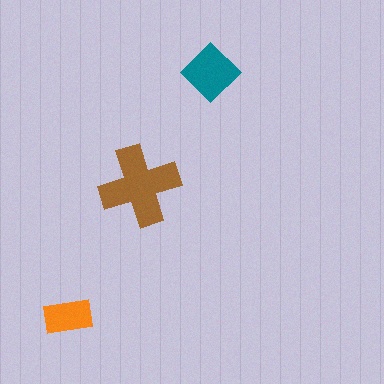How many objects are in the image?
There are 3 objects in the image.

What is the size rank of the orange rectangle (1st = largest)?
3rd.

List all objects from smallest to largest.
The orange rectangle, the teal diamond, the brown cross.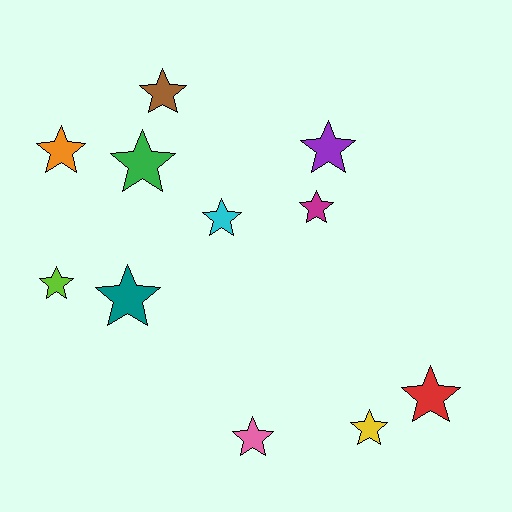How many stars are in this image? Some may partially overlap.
There are 11 stars.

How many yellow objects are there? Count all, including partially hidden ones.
There is 1 yellow object.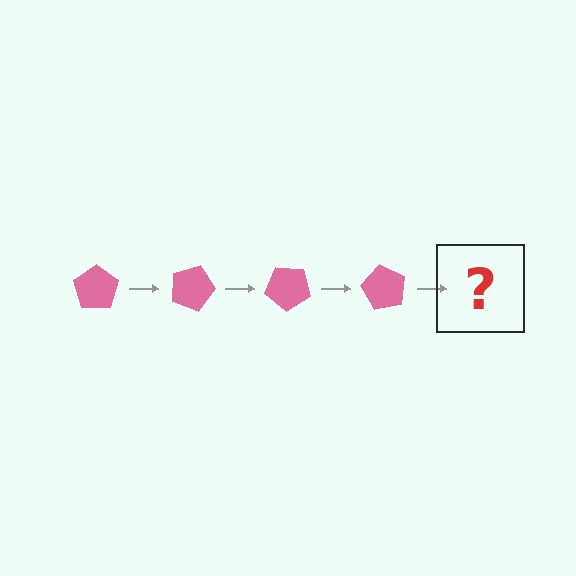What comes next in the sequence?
The next element should be a pink pentagon rotated 80 degrees.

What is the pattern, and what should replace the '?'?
The pattern is that the pentagon rotates 20 degrees each step. The '?' should be a pink pentagon rotated 80 degrees.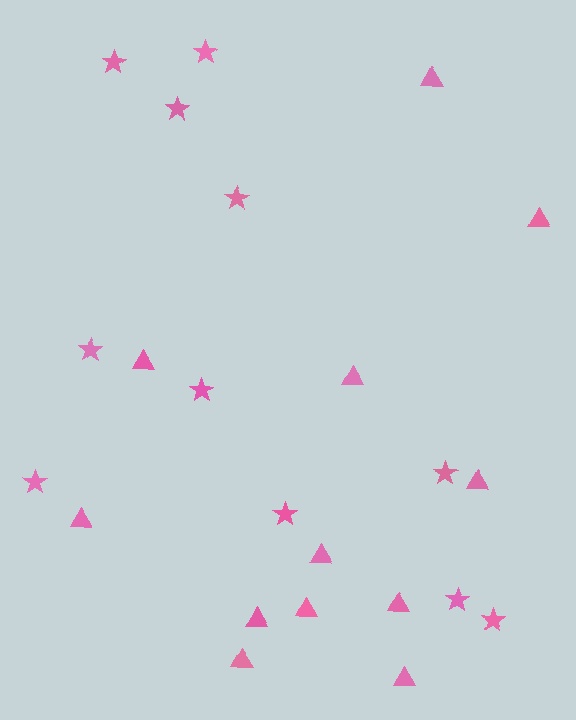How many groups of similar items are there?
There are 2 groups: one group of stars (11) and one group of triangles (12).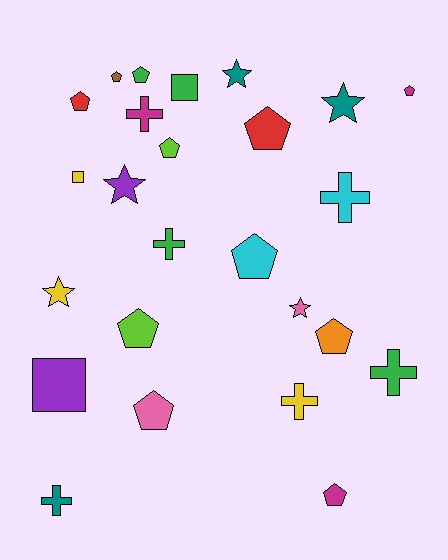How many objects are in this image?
There are 25 objects.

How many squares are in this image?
There are 3 squares.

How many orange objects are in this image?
There is 1 orange object.